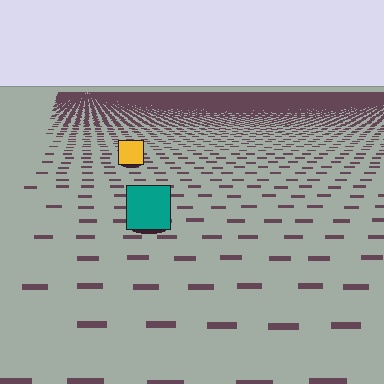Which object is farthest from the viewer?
The yellow square is farthest from the viewer. It appears smaller and the ground texture around it is denser.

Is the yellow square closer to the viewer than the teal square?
No. The teal square is closer — you can tell from the texture gradient: the ground texture is coarser near it.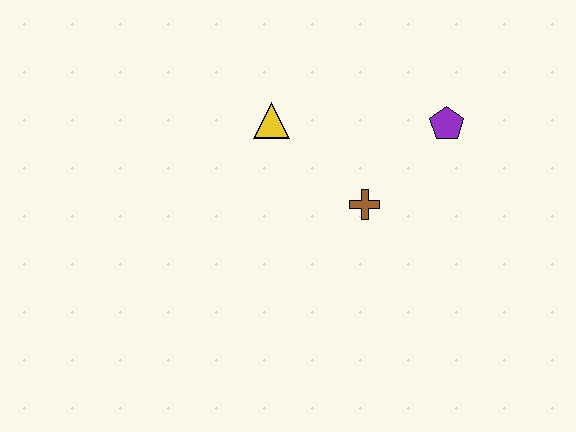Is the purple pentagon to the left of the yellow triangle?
No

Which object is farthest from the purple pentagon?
The yellow triangle is farthest from the purple pentagon.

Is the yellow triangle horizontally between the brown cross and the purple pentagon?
No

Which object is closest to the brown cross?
The purple pentagon is closest to the brown cross.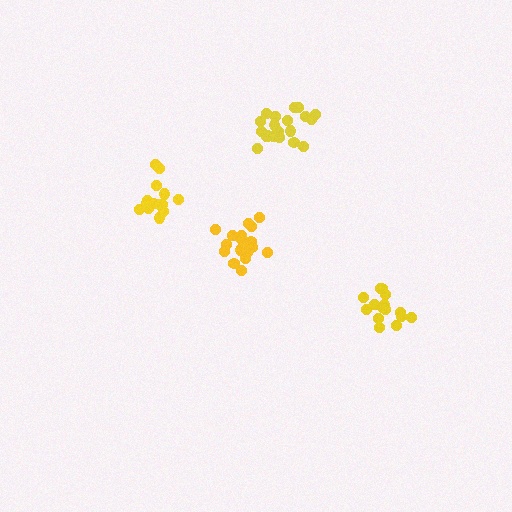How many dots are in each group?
Group 1: 19 dots, Group 2: 15 dots, Group 3: 14 dots, Group 4: 20 dots (68 total).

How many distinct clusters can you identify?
There are 4 distinct clusters.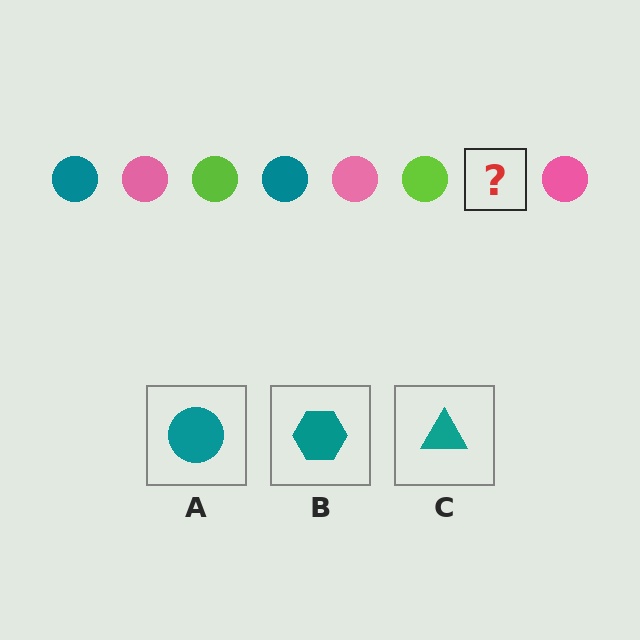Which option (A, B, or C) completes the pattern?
A.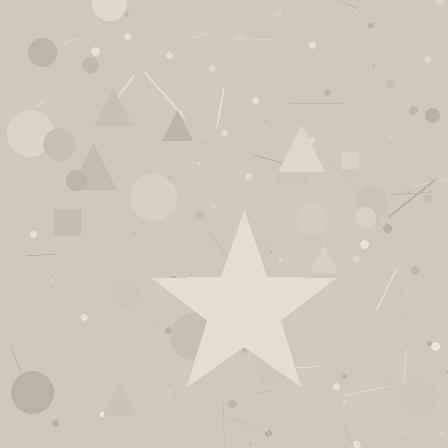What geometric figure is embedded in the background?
A star is embedded in the background.